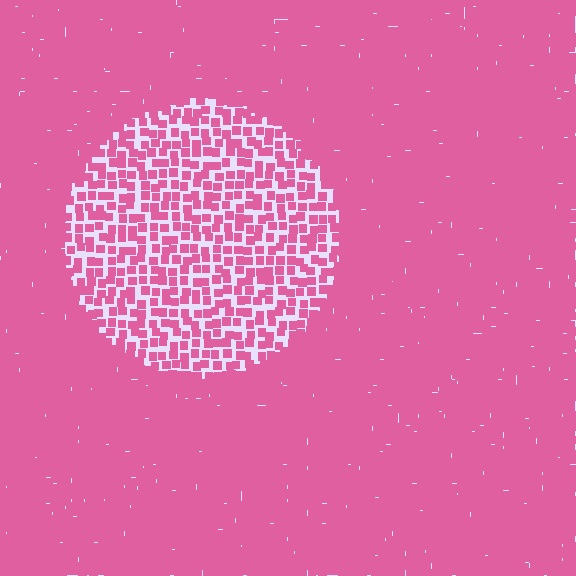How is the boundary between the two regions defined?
The boundary is defined by a change in element density (approximately 2.6x ratio). All elements are the same color, size, and shape.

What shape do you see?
I see a circle.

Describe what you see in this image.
The image contains small pink elements arranged at two different densities. A circle-shaped region is visible where the elements are less densely packed than the surrounding area.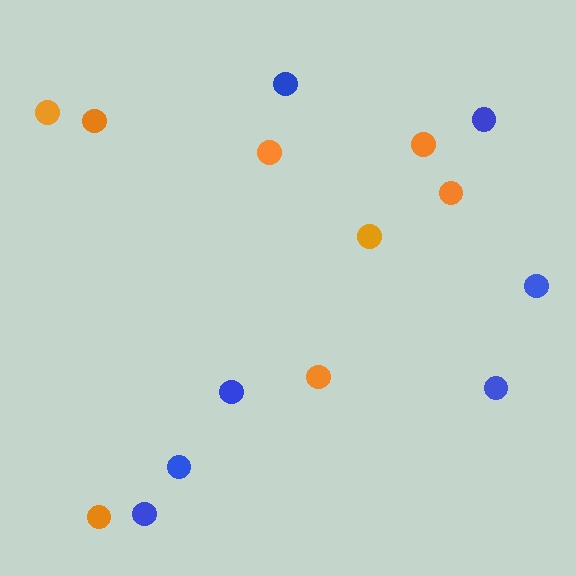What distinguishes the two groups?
There are 2 groups: one group of blue circles (7) and one group of orange circles (8).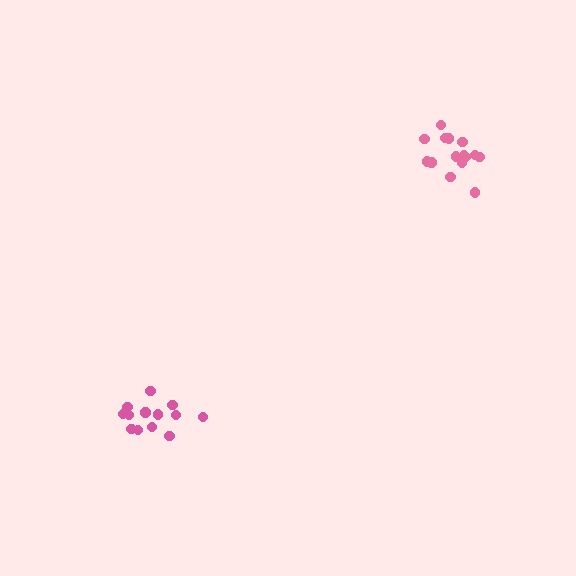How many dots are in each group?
Group 1: 13 dots, Group 2: 15 dots (28 total).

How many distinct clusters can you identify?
There are 2 distinct clusters.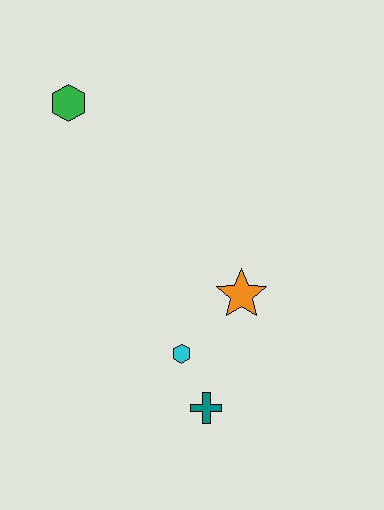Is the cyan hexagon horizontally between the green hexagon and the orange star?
Yes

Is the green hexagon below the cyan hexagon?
No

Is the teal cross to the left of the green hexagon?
No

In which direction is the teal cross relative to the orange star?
The teal cross is below the orange star.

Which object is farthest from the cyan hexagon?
The green hexagon is farthest from the cyan hexagon.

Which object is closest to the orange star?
The cyan hexagon is closest to the orange star.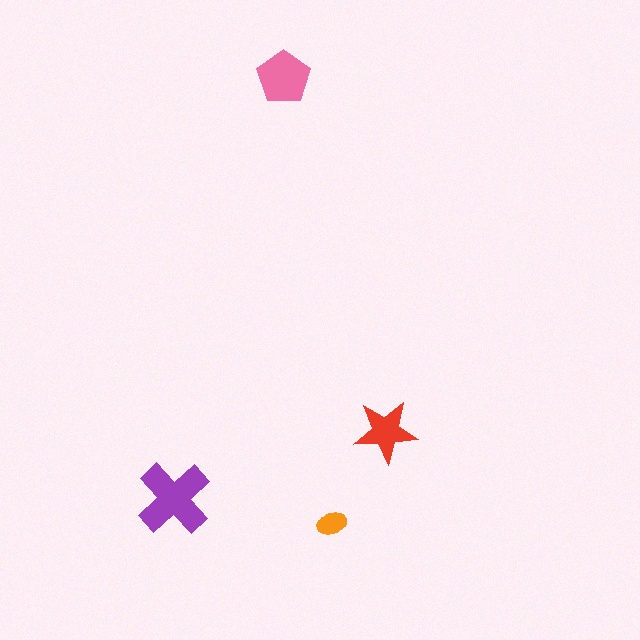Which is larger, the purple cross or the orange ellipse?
The purple cross.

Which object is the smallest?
The orange ellipse.